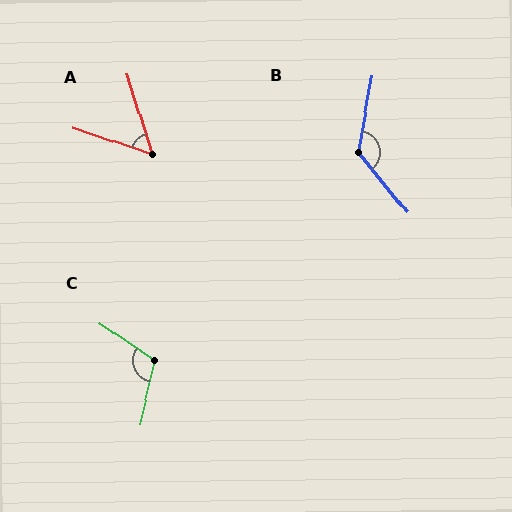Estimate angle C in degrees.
Approximately 111 degrees.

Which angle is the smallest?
A, at approximately 54 degrees.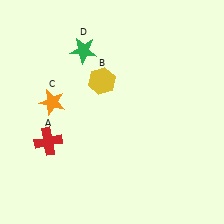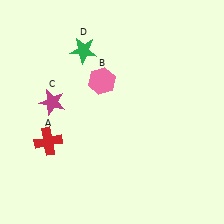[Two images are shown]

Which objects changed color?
B changed from yellow to pink. C changed from orange to magenta.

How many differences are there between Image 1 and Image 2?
There are 2 differences between the two images.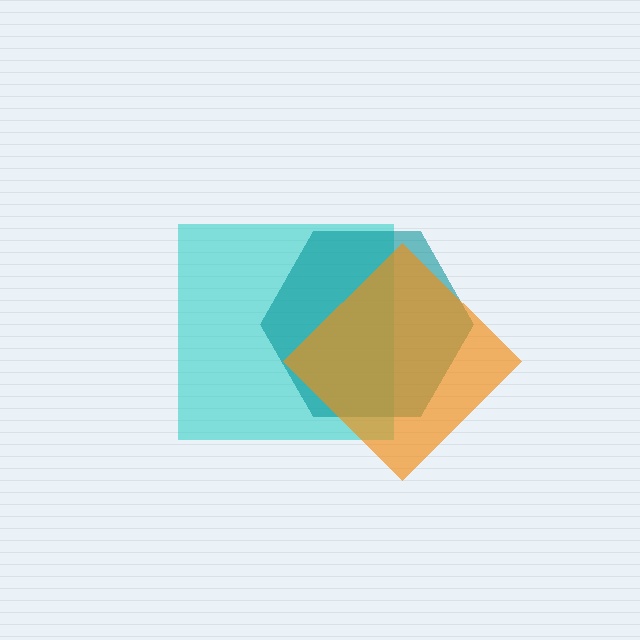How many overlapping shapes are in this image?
There are 3 overlapping shapes in the image.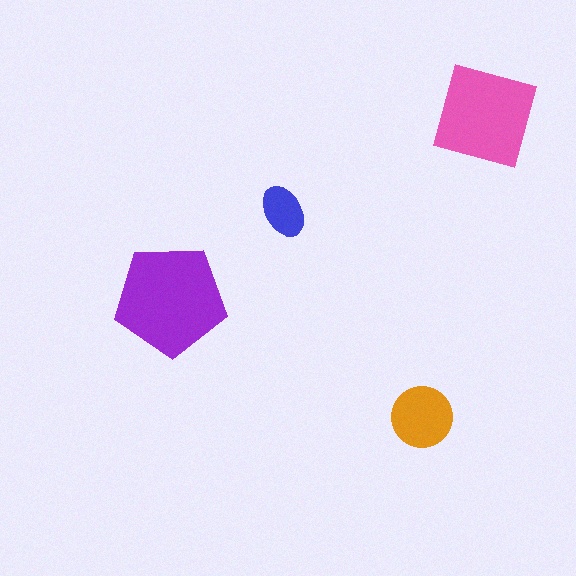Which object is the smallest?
The blue ellipse.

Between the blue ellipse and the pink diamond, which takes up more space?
The pink diamond.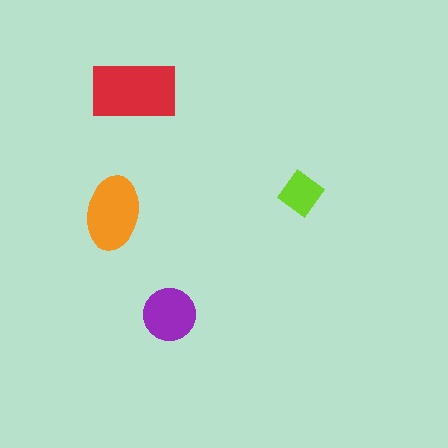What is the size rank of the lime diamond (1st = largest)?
4th.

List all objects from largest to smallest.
The red rectangle, the orange ellipse, the purple circle, the lime diamond.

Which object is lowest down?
The purple circle is bottommost.